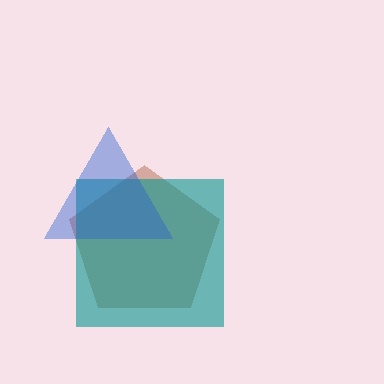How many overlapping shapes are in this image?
There are 3 overlapping shapes in the image.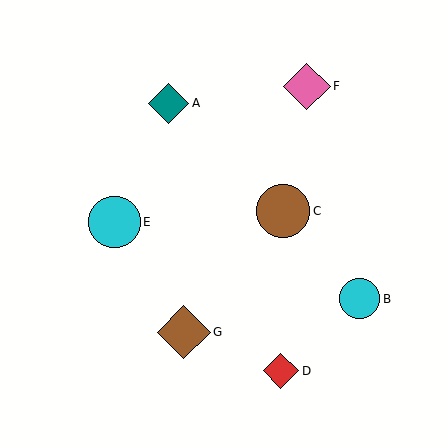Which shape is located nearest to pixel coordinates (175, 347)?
The brown diamond (labeled G) at (184, 332) is nearest to that location.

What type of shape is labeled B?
Shape B is a cyan circle.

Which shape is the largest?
The brown circle (labeled C) is the largest.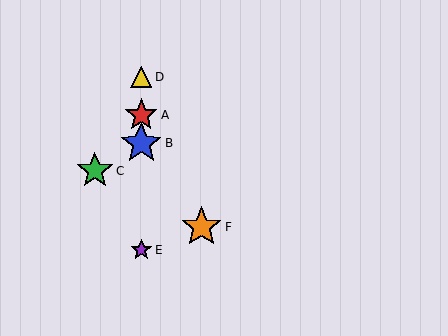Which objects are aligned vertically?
Objects A, B, D, E are aligned vertically.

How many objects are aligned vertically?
4 objects (A, B, D, E) are aligned vertically.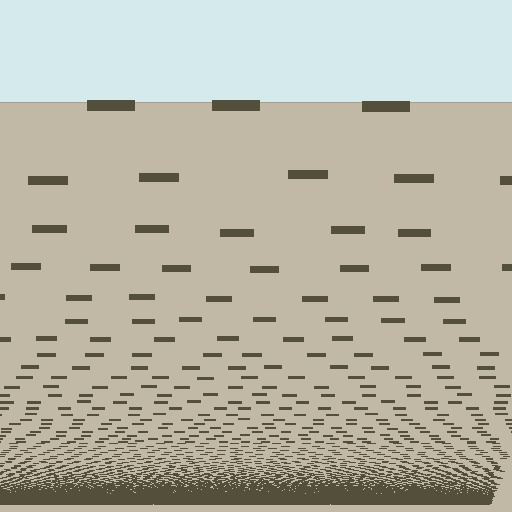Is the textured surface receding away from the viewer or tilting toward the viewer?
The surface appears to tilt toward the viewer. Texture elements get larger and sparser toward the top.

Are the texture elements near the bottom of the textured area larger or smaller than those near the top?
Smaller. The gradient is inverted — elements near the bottom are smaller and denser.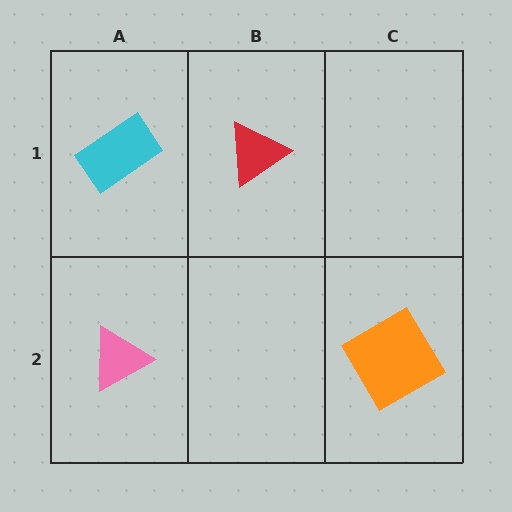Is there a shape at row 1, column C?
No, that cell is empty.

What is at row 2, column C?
An orange diamond.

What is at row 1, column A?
A cyan rectangle.